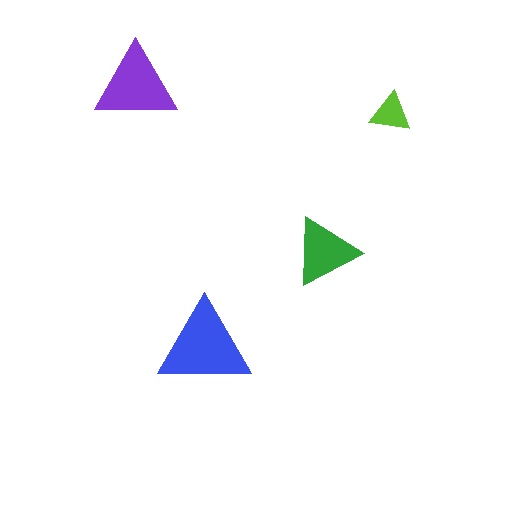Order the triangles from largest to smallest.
the blue one, the purple one, the green one, the lime one.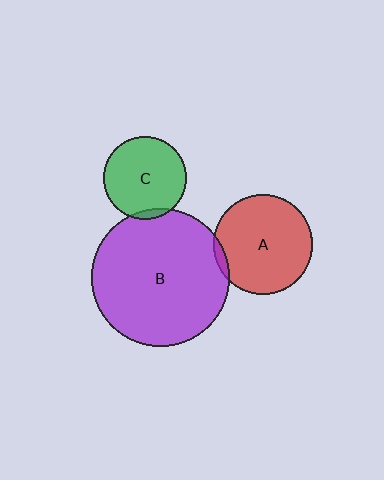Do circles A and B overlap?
Yes.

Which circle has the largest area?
Circle B (purple).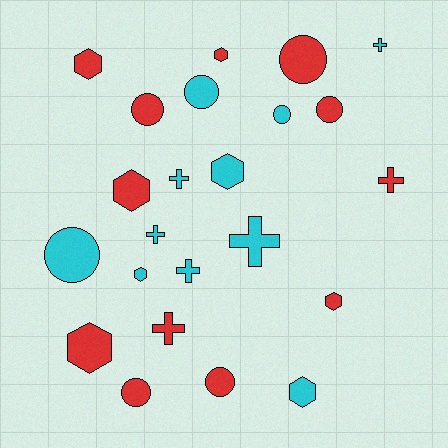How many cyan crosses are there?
There are 5 cyan crosses.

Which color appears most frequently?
Red, with 12 objects.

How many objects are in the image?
There are 23 objects.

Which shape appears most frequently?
Hexagon, with 8 objects.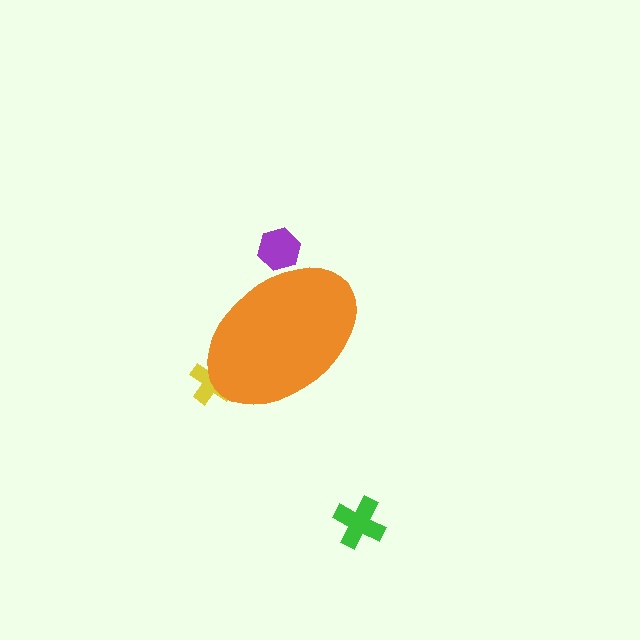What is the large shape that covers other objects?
An orange ellipse.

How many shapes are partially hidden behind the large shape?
2 shapes are partially hidden.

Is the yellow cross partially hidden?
Yes, the yellow cross is partially hidden behind the orange ellipse.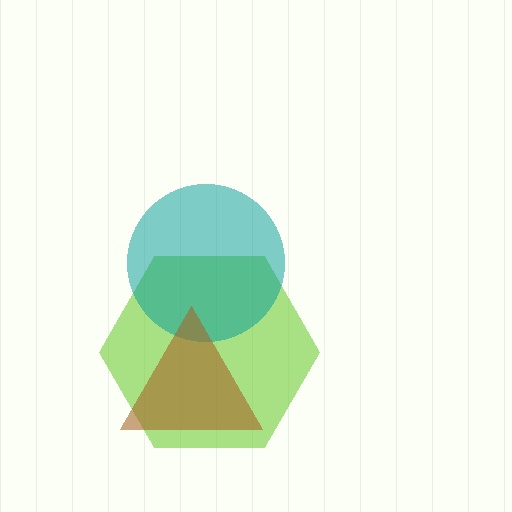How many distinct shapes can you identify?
There are 3 distinct shapes: a lime hexagon, a teal circle, a brown triangle.